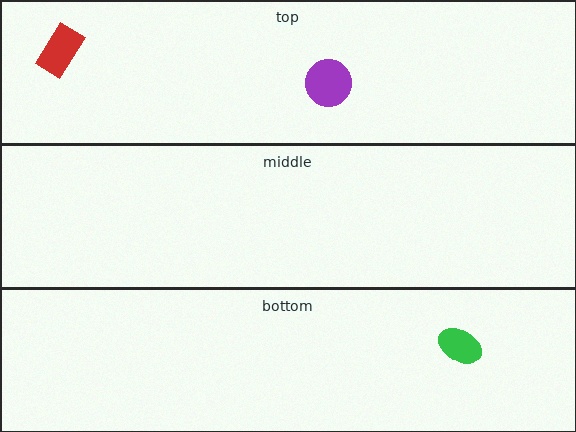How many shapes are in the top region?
2.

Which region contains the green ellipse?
The bottom region.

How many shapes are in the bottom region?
1.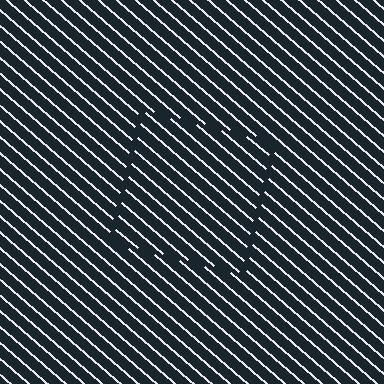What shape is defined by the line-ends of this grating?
An illusory square. The interior of the shape contains the same grating, shifted by half a period — the contour is defined by the phase discontinuity where line-ends from the inner and outer gratings abut.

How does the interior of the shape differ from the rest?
The interior of the shape contains the same grating, shifted by half a period — the contour is defined by the phase discontinuity where line-ends from the inner and outer gratings abut.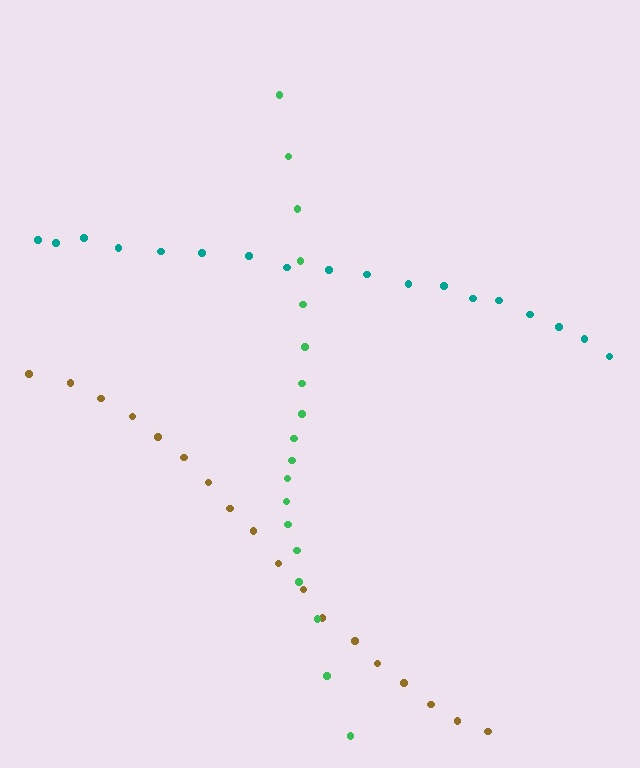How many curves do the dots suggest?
There are 3 distinct paths.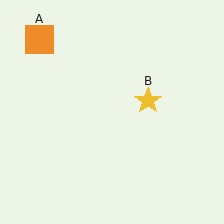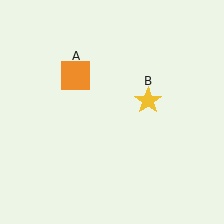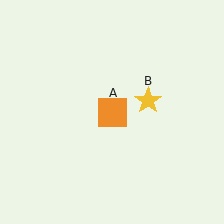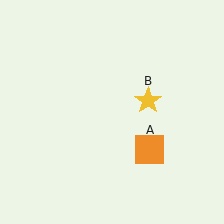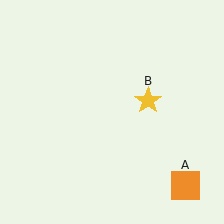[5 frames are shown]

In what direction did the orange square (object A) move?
The orange square (object A) moved down and to the right.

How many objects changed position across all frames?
1 object changed position: orange square (object A).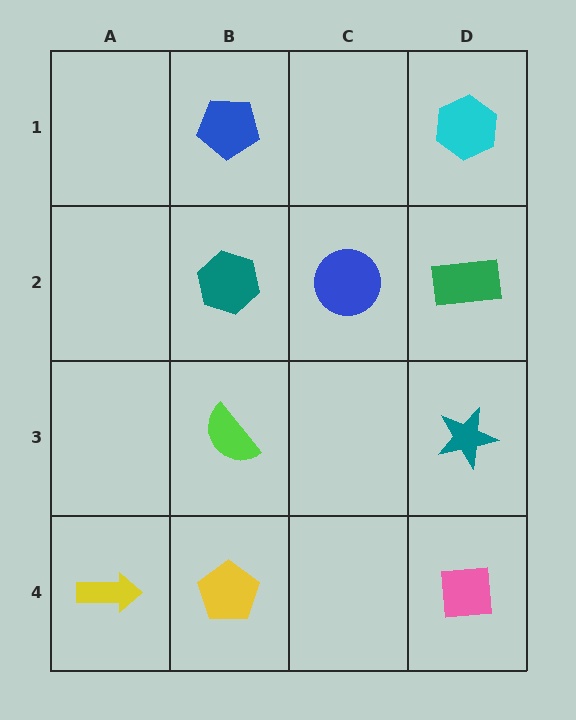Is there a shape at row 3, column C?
No, that cell is empty.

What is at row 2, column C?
A blue circle.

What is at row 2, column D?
A green rectangle.